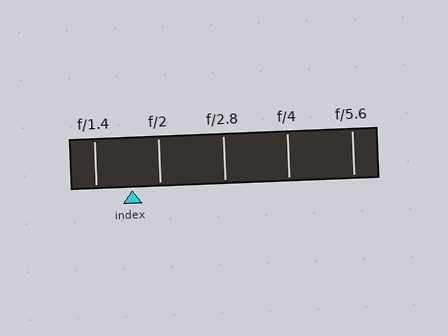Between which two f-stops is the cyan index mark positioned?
The index mark is between f/1.4 and f/2.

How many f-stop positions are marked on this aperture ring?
There are 5 f-stop positions marked.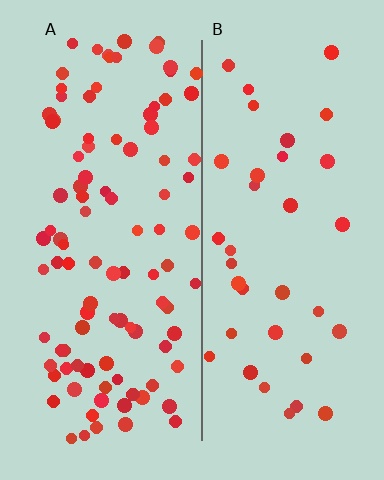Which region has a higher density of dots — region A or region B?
A (the left).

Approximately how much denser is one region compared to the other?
Approximately 2.7× — region A over region B.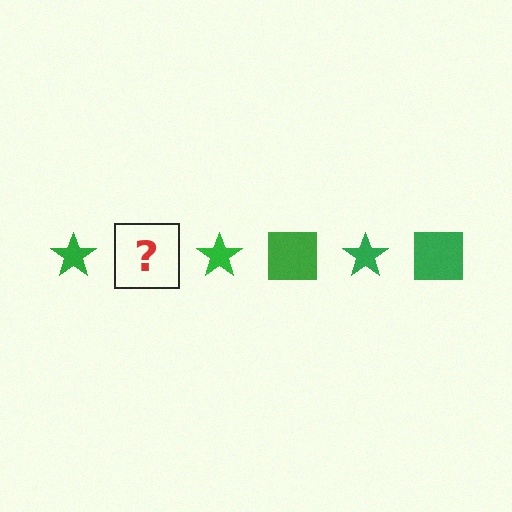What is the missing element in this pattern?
The missing element is a green square.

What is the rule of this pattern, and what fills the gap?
The rule is that the pattern cycles through star, square shapes in green. The gap should be filled with a green square.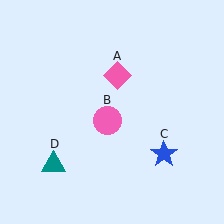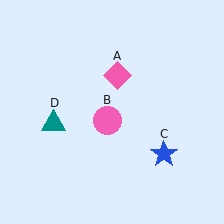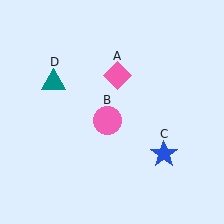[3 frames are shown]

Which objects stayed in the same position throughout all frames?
Pink diamond (object A) and pink circle (object B) and blue star (object C) remained stationary.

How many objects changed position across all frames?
1 object changed position: teal triangle (object D).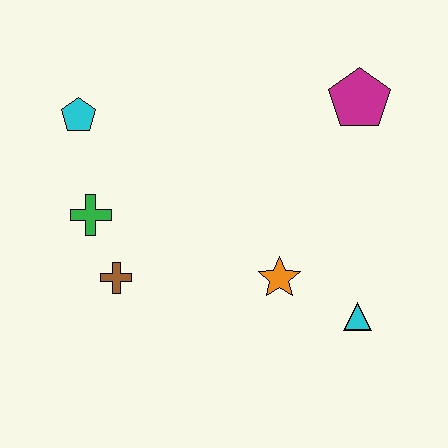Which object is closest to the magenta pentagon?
The orange star is closest to the magenta pentagon.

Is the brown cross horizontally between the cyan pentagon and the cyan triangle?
Yes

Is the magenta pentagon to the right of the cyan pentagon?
Yes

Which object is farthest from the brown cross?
The magenta pentagon is farthest from the brown cross.